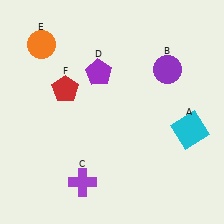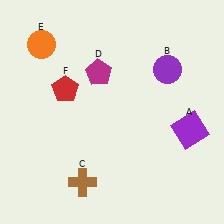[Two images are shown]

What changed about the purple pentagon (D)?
In Image 1, D is purple. In Image 2, it changed to magenta.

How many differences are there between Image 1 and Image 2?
There are 3 differences between the two images.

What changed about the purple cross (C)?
In Image 1, C is purple. In Image 2, it changed to brown.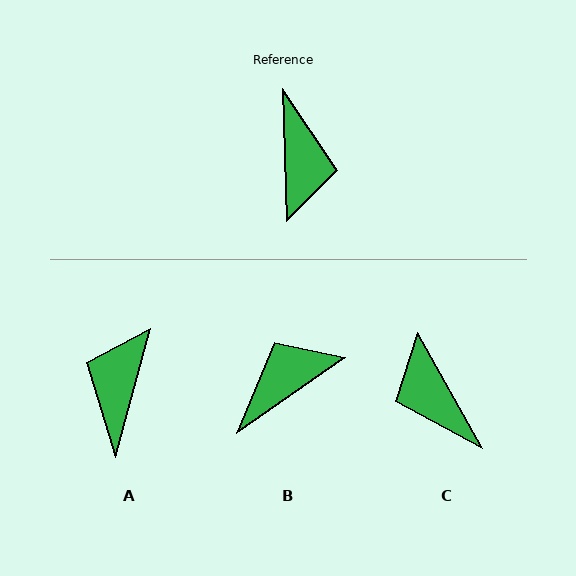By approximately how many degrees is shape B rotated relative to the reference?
Approximately 123 degrees counter-clockwise.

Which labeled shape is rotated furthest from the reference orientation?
A, about 163 degrees away.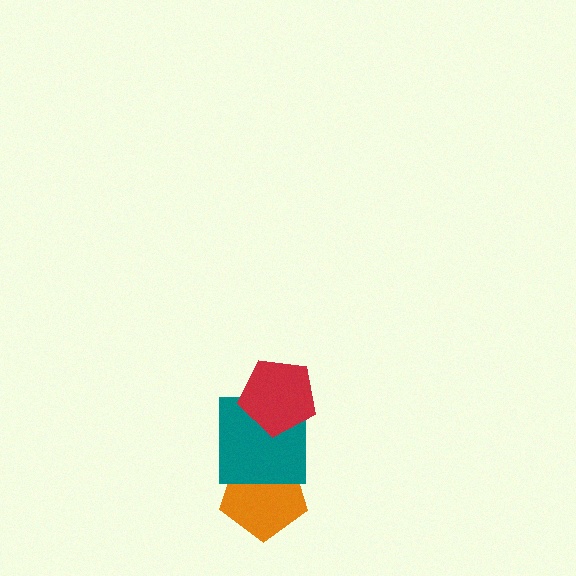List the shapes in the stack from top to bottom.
From top to bottom: the red pentagon, the teal square, the orange pentagon.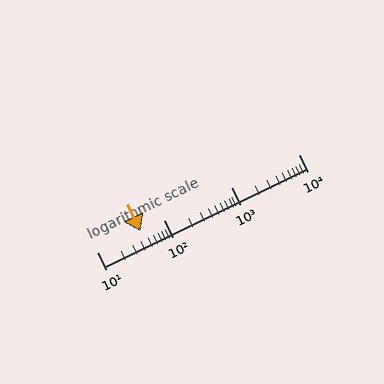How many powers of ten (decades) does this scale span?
The scale spans 3 decades, from 10 to 10000.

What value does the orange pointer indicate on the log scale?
The pointer indicates approximately 44.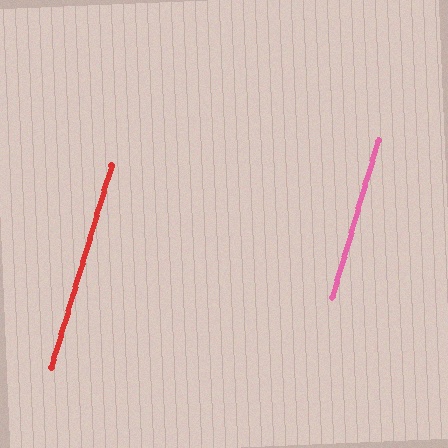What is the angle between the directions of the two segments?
Approximately 0 degrees.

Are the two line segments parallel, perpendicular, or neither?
Parallel — their directions differ by only 0.3°.